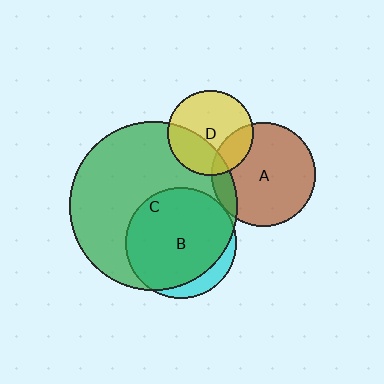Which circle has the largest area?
Circle C (green).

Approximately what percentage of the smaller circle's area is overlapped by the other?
Approximately 10%.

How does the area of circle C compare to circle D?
Approximately 3.9 times.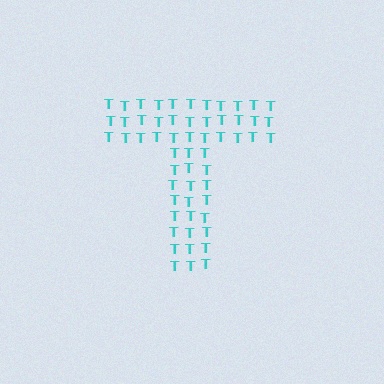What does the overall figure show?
The overall figure shows the letter T.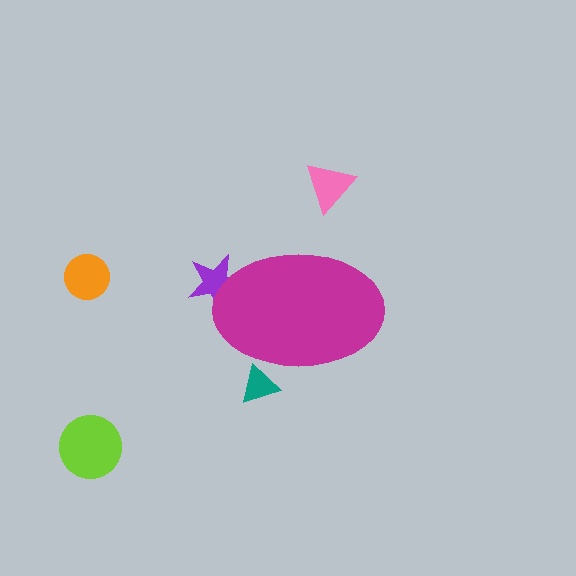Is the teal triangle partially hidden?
Yes, the teal triangle is partially hidden behind the magenta ellipse.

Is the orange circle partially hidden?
No, the orange circle is fully visible.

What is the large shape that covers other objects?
A magenta ellipse.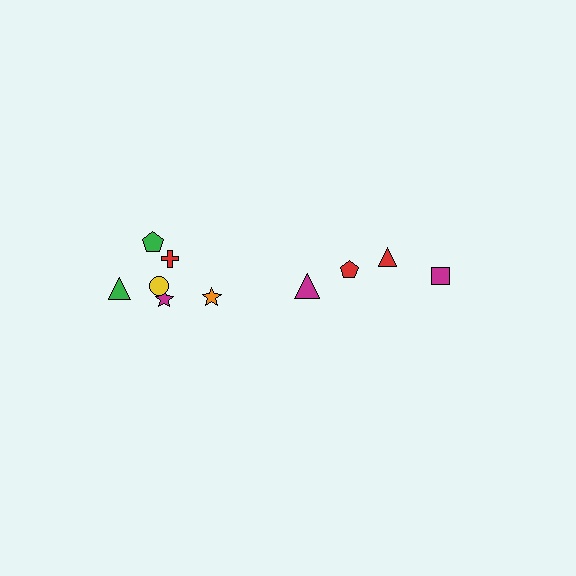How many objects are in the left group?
There are 6 objects.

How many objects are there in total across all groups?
There are 10 objects.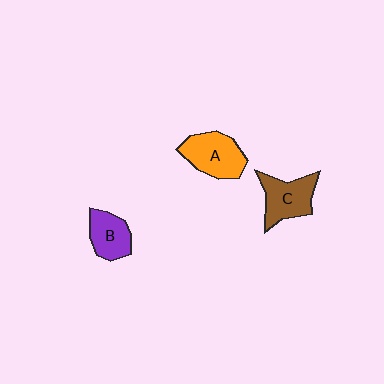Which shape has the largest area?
Shape A (orange).